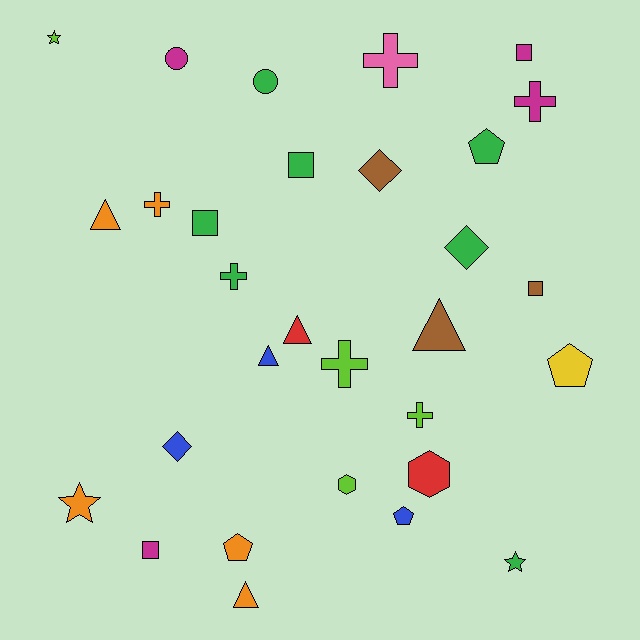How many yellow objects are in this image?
There is 1 yellow object.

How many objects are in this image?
There are 30 objects.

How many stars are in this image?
There are 3 stars.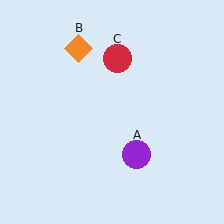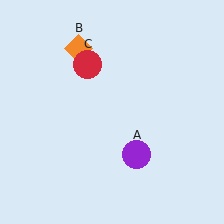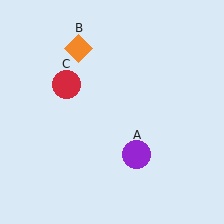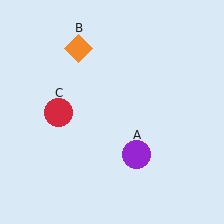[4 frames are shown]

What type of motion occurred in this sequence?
The red circle (object C) rotated counterclockwise around the center of the scene.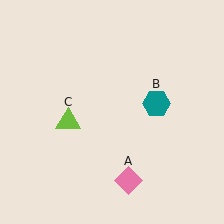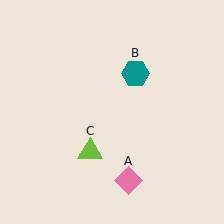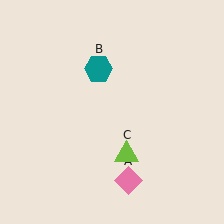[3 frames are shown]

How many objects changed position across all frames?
2 objects changed position: teal hexagon (object B), lime triangle (object C).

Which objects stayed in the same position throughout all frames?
Pink diamond (object A) remained stationary.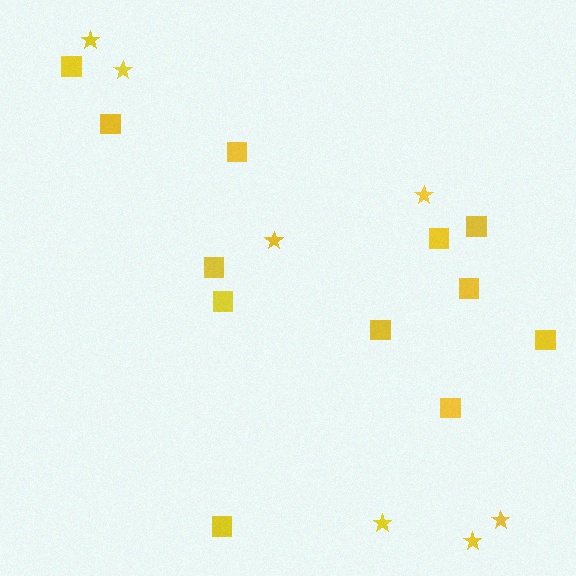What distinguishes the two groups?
There are 2 groups: one group of squares (12) and one group of stars (7).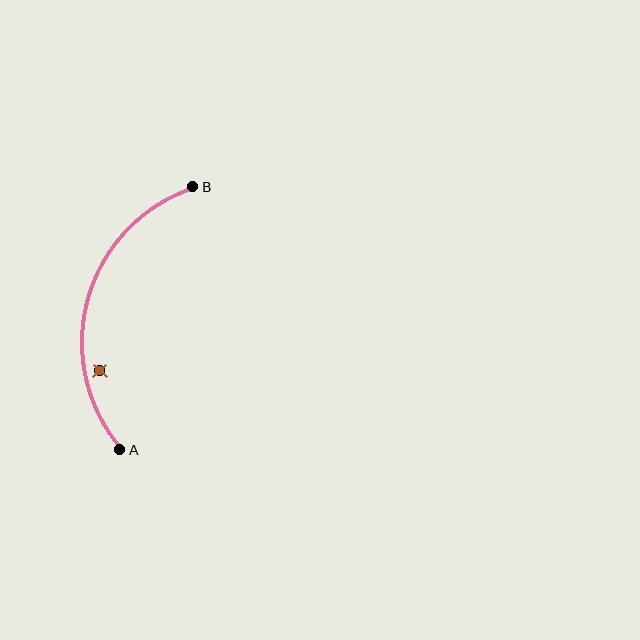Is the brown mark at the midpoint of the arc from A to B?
No — the brown mark does not lie on the arc at all. It sits slightly inside the curve.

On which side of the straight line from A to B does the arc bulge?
The arc bulges to the left of the straight line connecting A and B.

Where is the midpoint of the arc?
The arc midpoint is the point on the curve farthest from the straight line joining A and B. It sits to the left of that line.